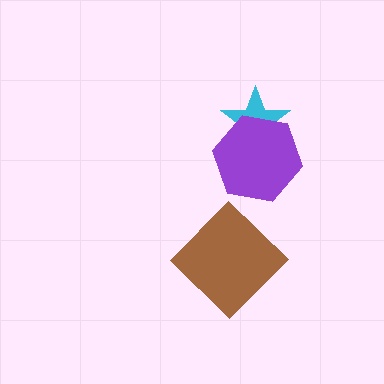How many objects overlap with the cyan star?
1 object overlaps with the cyan star.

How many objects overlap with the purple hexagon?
1 object overlaps with the purple hexagon.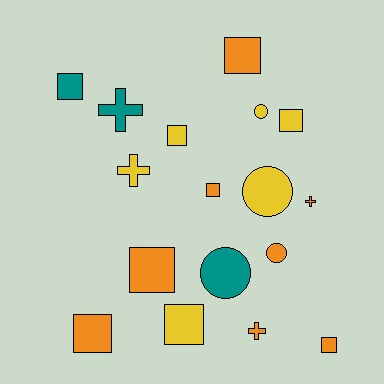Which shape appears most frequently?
Square, with 9 objects.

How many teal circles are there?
There is 1 teal circle.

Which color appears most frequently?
Orange, with 8 objects.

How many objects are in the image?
There are 17 objects.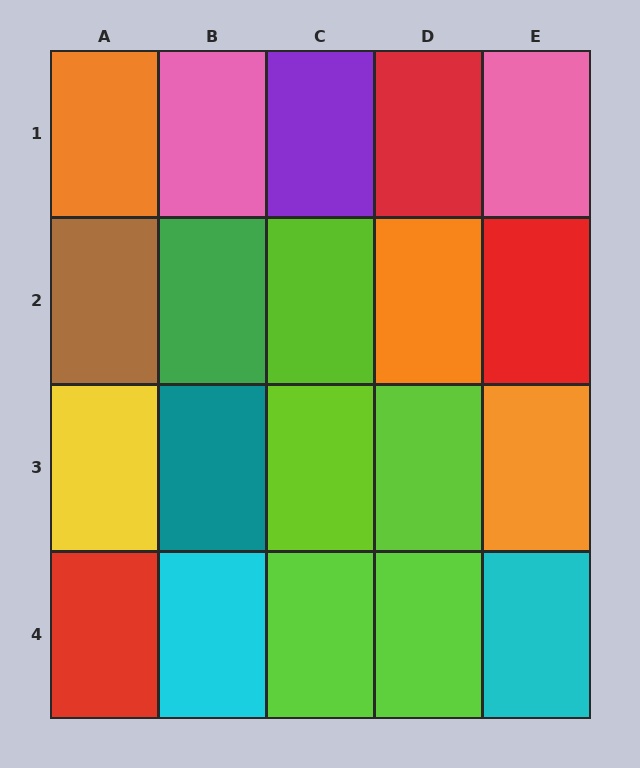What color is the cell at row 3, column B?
Teal.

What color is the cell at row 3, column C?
Lime.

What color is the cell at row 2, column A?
Brown.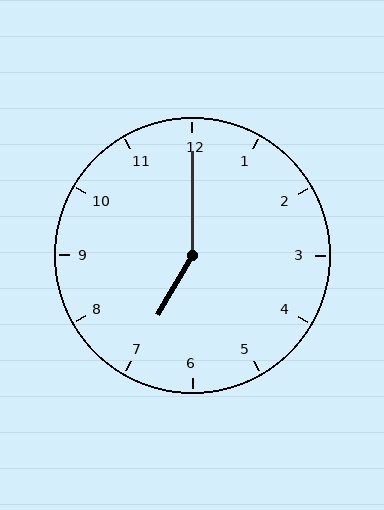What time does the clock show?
7:00.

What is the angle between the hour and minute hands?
Approximately 150 degrees.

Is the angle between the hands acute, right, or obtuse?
It is obtuse.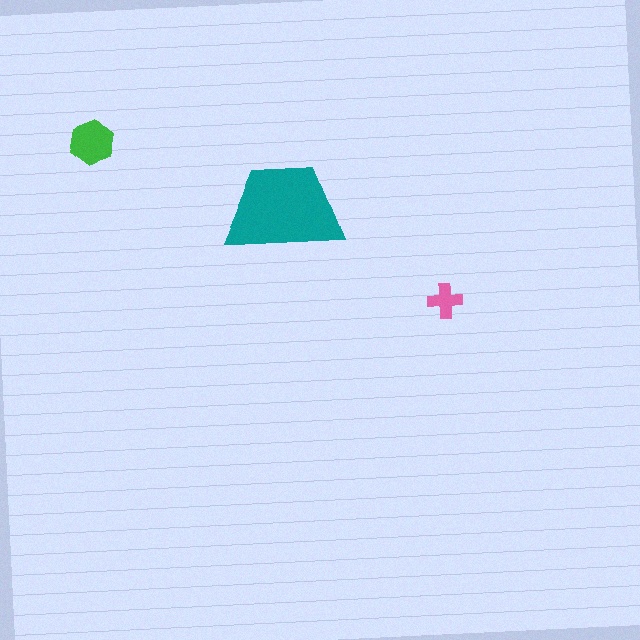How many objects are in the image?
There are 3 objects in the image.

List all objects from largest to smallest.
The teal trapezoid, the green hexagon, the pink cross.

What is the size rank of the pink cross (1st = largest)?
3rd.